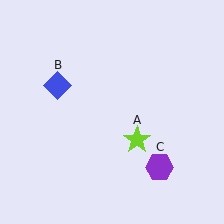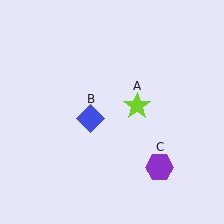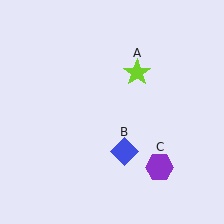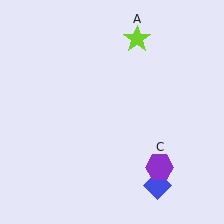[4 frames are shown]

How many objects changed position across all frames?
2 objects changed position: lime star (object A), blue diamond (object B).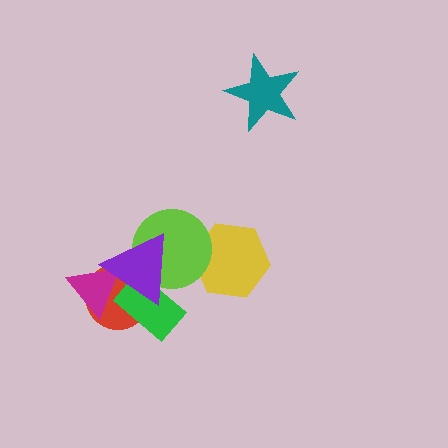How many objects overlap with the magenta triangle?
2 objects overlap with the magenta triangle.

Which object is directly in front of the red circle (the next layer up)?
The magenta triangle is directly in front of the red circle.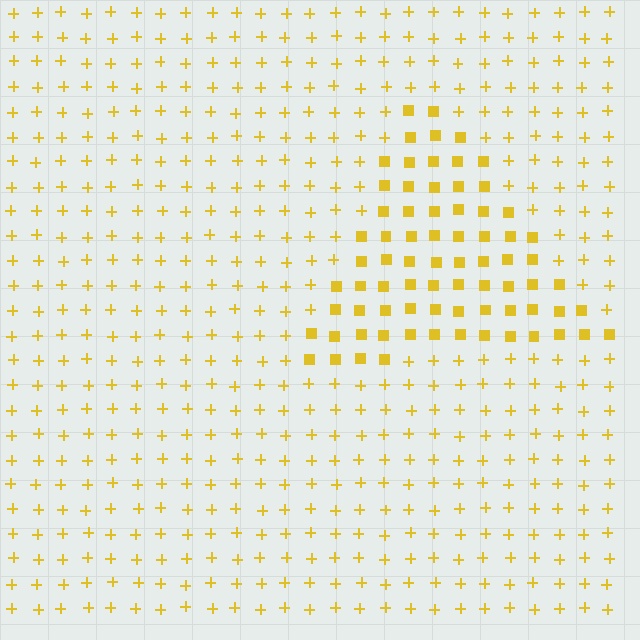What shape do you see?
I see a triangle.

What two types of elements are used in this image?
The image uses squares inside the triangle region and plus signs outside it.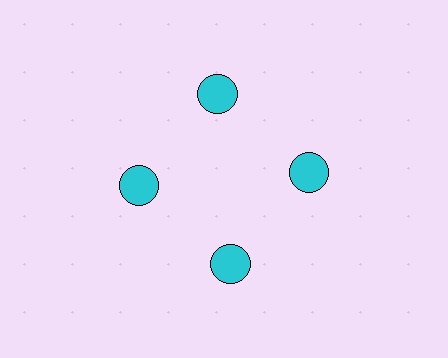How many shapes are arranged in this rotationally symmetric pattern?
There are 4 shapes, arranged in 4 groups of 1.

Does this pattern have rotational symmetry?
Yes, this pattern has 4-fold rotational symmetry. It looks the same after rotating 90 degrees around the center.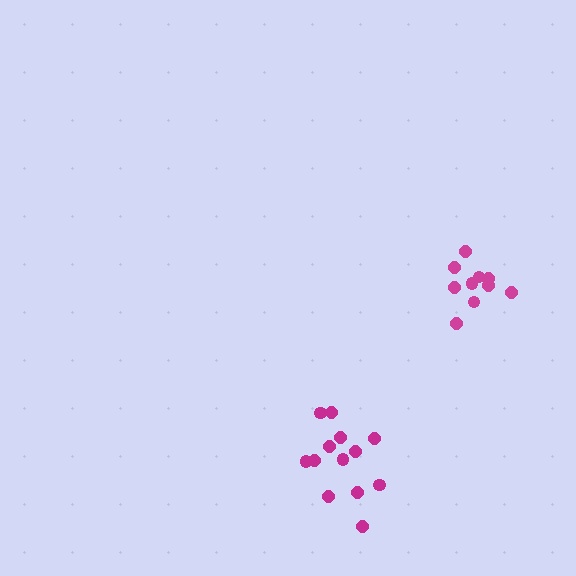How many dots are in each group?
Group 1: 10 dots, Group 2: 13 dots (23 total).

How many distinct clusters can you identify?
There are 2 distinct clusters.